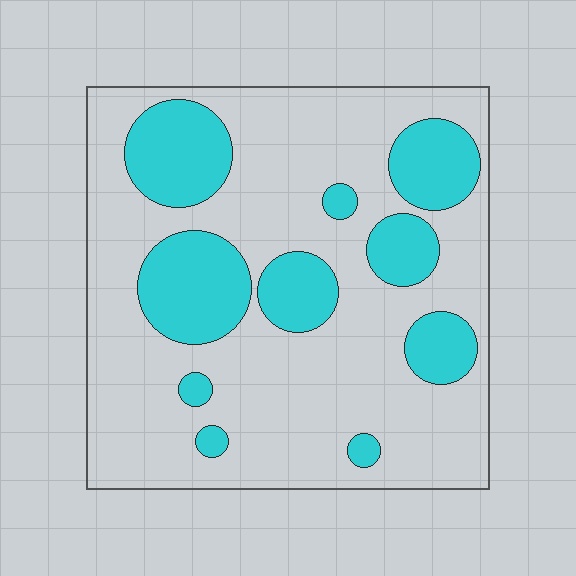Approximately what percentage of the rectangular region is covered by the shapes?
Approximately 25%.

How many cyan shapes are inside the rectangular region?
10.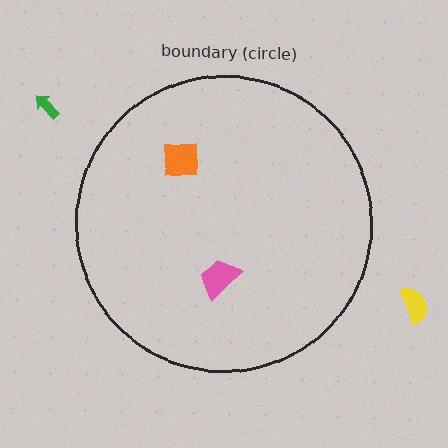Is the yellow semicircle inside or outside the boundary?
Outside.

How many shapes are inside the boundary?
2 inside, 2 outside.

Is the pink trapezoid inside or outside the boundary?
Inside.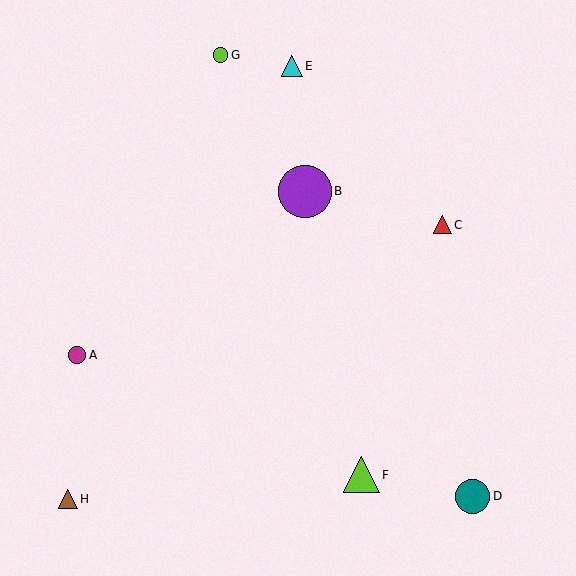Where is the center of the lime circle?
The center of the lime circle is at (220, 55).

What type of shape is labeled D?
Shape D is a teal circle.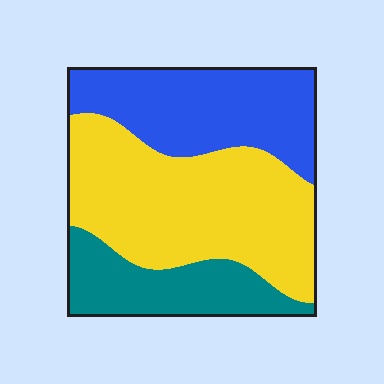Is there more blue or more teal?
Blue.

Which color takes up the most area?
Yellow, at roughly 50%.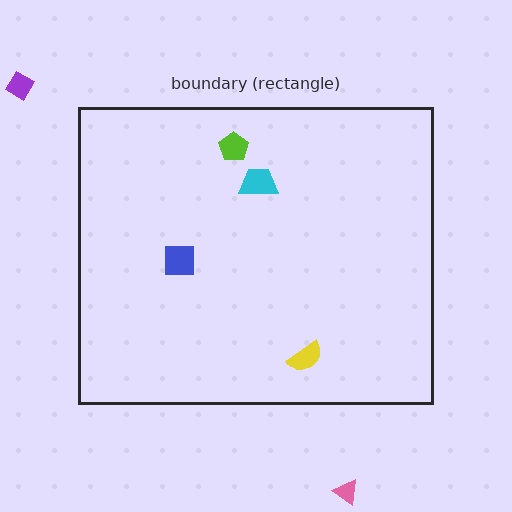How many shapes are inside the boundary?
4 inside, 2 outside.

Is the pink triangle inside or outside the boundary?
Outside.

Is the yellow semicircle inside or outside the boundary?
Inside.